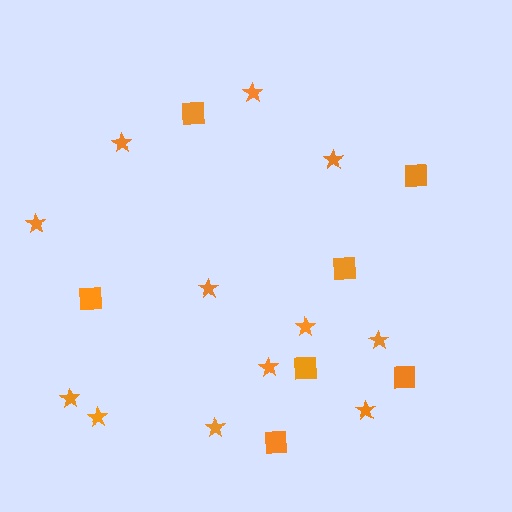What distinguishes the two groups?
There are 2 groups: one group of stars (12) and one group of squares (7).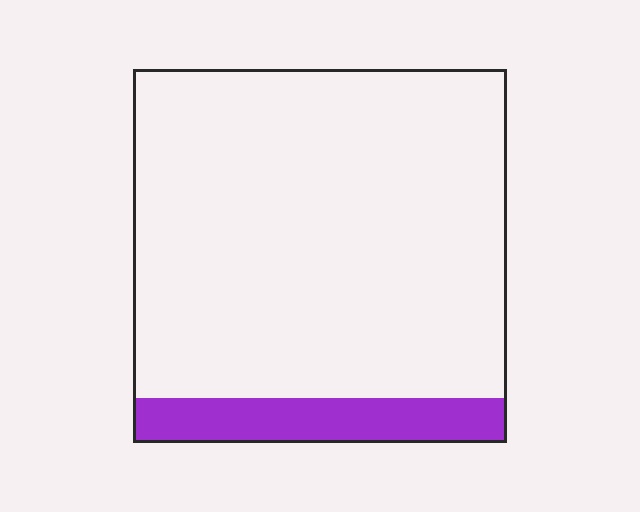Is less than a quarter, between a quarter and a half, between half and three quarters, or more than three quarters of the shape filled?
Less than a quarter.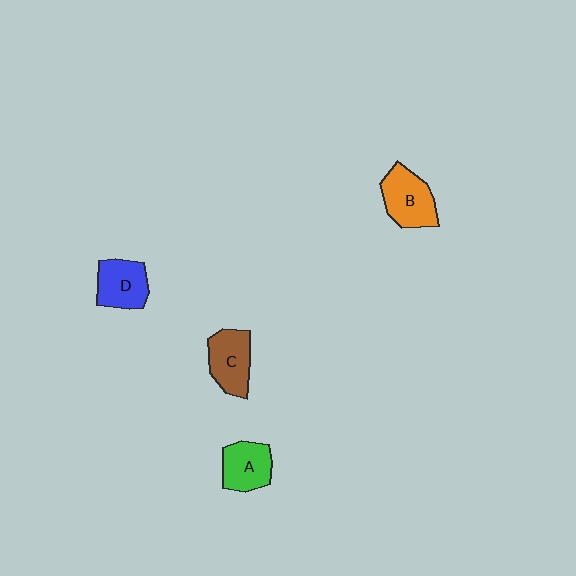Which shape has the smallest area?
Shape A (green).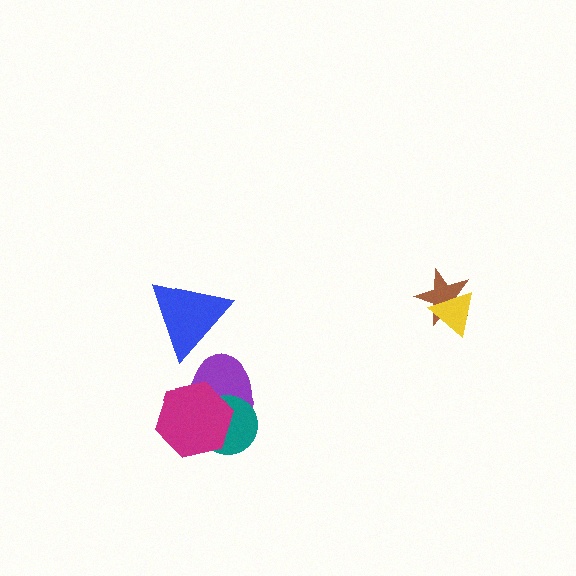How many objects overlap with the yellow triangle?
1 object overlaps with the yellow triangle.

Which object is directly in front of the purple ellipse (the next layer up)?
The teal circle is directly in front of the purple ellipse.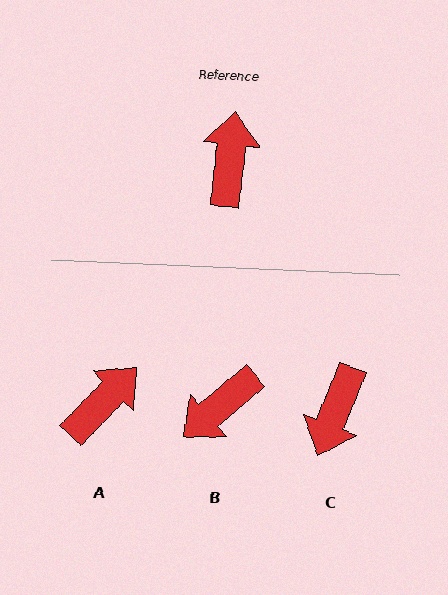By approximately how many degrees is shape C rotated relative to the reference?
Approximately 164 degrees counter-clockwise.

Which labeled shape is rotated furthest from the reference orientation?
C, about 164 degrees away.